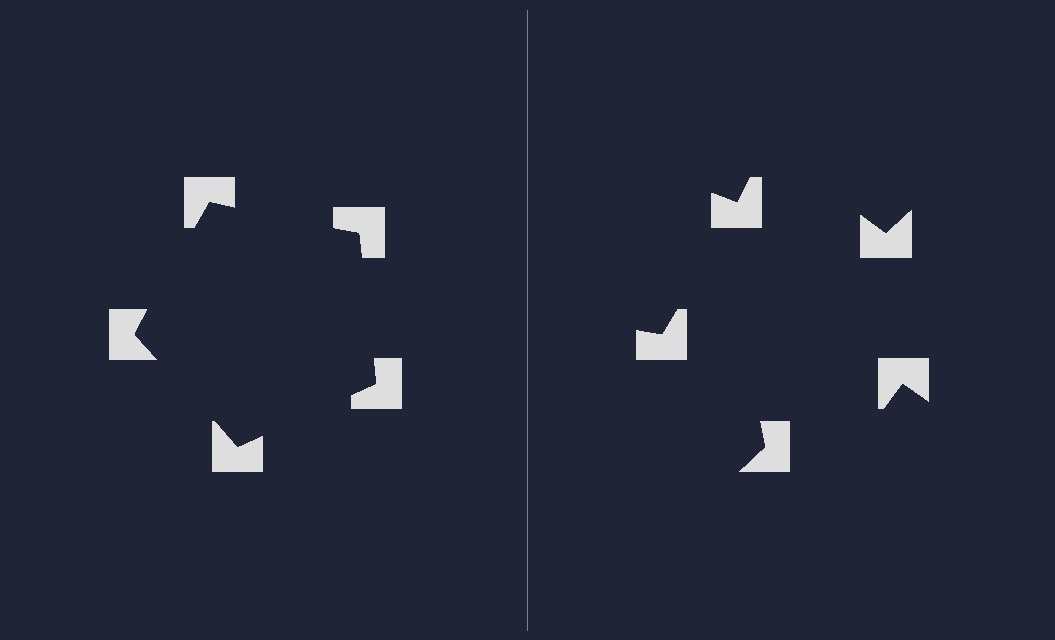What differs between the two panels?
The notched squares are positioned identically on both sides; only the wedge orientations differ. On the left they align to a pentagon; on the right they are misaligned.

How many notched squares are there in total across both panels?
10 — 5 on each side.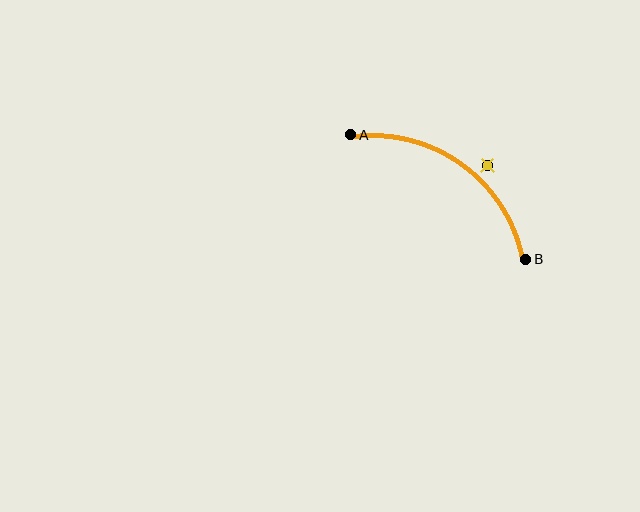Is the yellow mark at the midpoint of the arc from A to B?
No — the yellow mark does not lie on the arc at all. It sits slightly outside the curve.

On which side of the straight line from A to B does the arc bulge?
The arc bulges above and to the right of the straight line connecting A and B.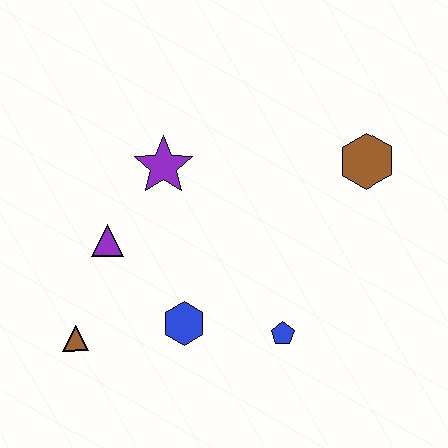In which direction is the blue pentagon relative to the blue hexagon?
The blue pentagon is to the right of the blue hexagon.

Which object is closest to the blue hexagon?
The blue pentagon is closest to the blue hexagon.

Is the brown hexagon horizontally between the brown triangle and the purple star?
No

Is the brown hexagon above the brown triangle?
Yes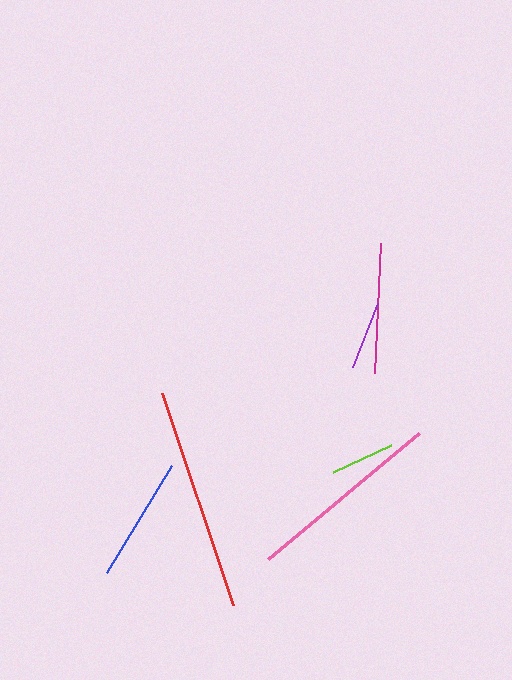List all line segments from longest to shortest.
From longest to shortest: red, pink, magenta, blue, purple, lime.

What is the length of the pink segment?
The pink segment is approximately 197 pixels long.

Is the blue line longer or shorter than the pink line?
The pink line is longer than the blue line.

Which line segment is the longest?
The red line is the longest at approximately 223 pixels.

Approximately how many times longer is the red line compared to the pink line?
The red line is approximately 1.1 times the length of the pink line.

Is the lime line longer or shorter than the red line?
The red line is longer than the lime line.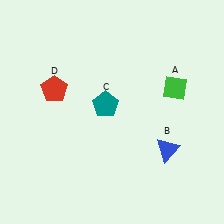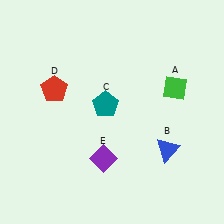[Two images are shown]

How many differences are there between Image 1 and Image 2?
There is 1 difference between the two images.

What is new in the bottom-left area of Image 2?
A purple diamond (E) was added in the bottom-left area of Image 2.